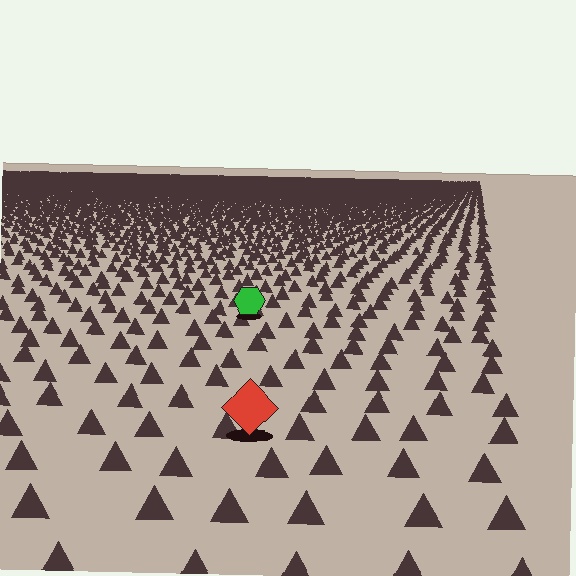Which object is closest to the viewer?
The red diamond is closest. The texture marks near it are larger and more spread out.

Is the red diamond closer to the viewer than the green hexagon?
Yes. The red diamond is closer — you can tell from the texture gradient: the ground texture is coarser near it.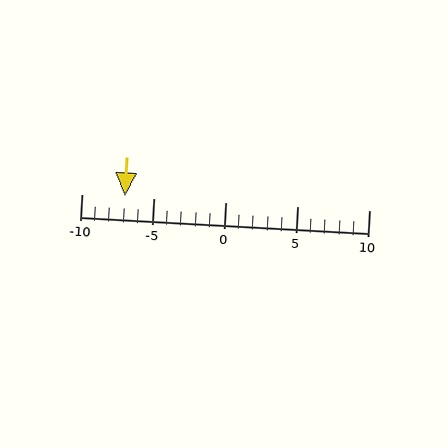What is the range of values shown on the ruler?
The ruler shows values from -10 to 10.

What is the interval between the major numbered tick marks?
The major tick marks are spaced 5 units apart.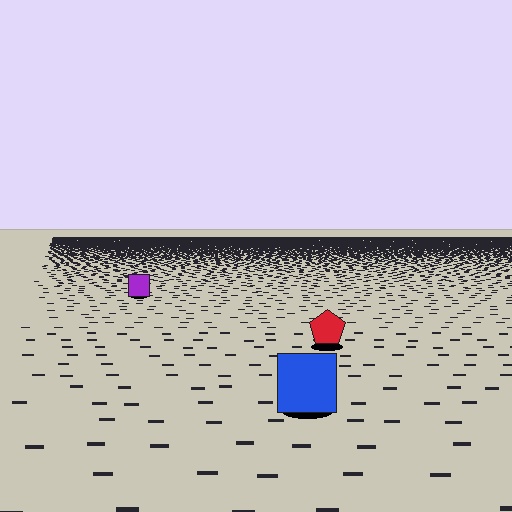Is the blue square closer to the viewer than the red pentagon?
Yes. The blue square is closer — you can tell from the texture gradient: the ground texture is coarser near it.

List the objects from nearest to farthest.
From nearest to farthest: the blue square, the red pentagon, the purple square.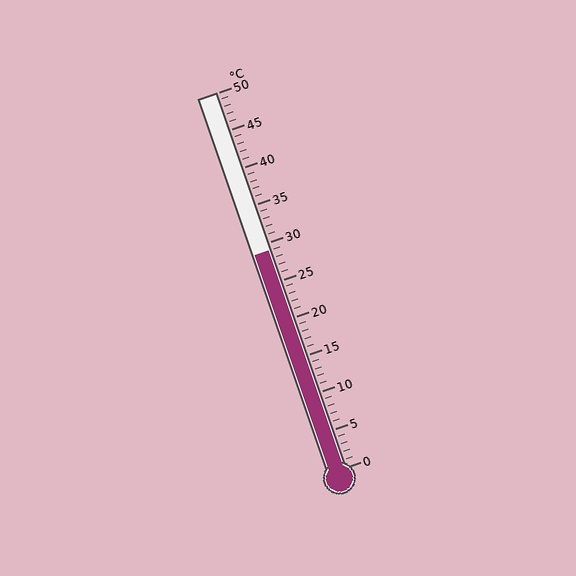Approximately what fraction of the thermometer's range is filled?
The thermometer is filled to approximately 60% of its range.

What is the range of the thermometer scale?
The thermometer scale ranges from 0°C to 50°C.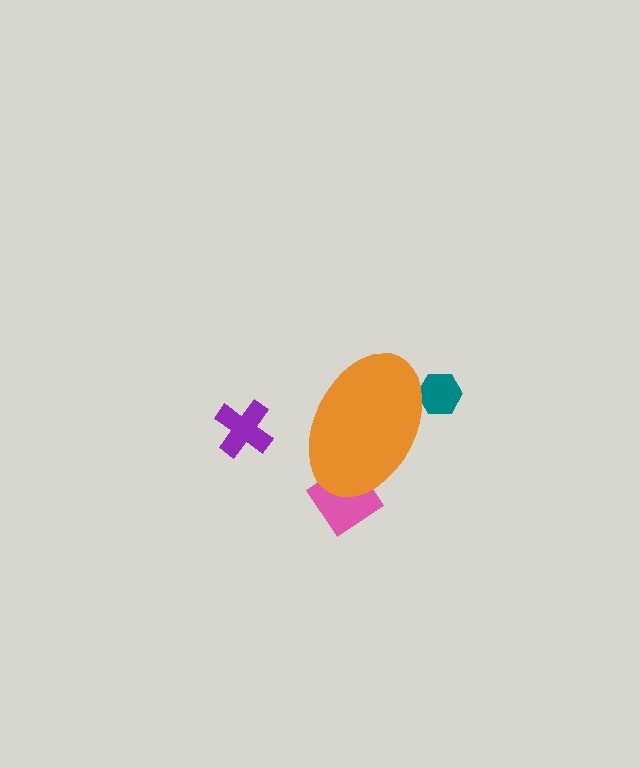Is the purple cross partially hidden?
No, the purple cross is fully visible.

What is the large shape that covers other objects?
An orange ellipse.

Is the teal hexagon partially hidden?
Yes, the teal hexagon is partially hidden behind the orange ellipse.